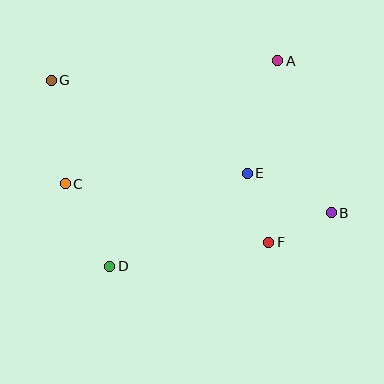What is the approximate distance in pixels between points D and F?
The distance between D and F is approximately 161 pixels.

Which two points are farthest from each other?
Points B and G are farthest from each other.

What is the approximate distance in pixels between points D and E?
The distance between D and E is approximately 166 pixels.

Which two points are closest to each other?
Points B and F are closest to each other.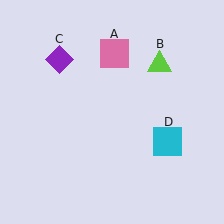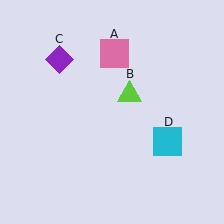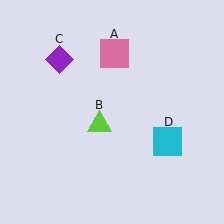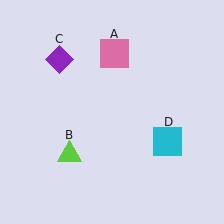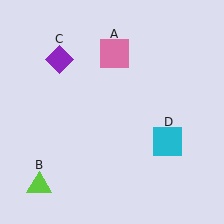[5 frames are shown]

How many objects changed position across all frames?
1 object changed position: lime triangle (object B).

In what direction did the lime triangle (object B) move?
The lime triangle (object B) moved down and to the left.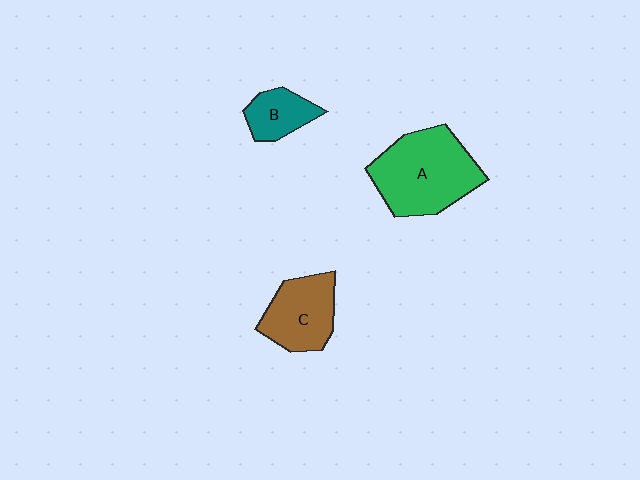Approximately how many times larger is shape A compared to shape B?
Approximately 2.6 times.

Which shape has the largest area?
Shape A (green).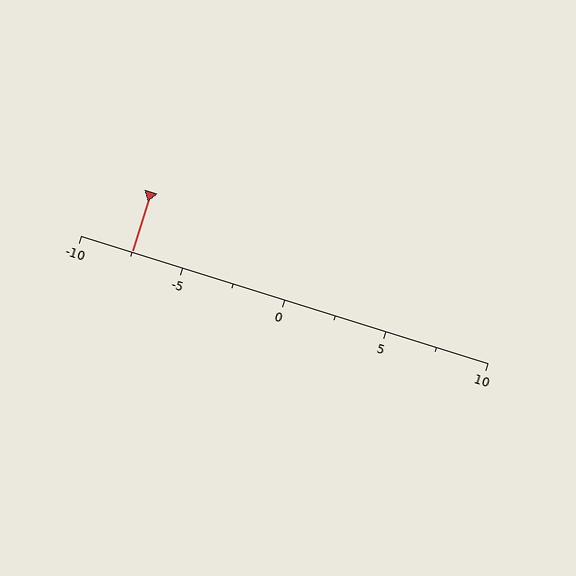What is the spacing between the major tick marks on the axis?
The major ticks are spaced 5 apart.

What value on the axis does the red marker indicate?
The marker indicates approximately -7.5.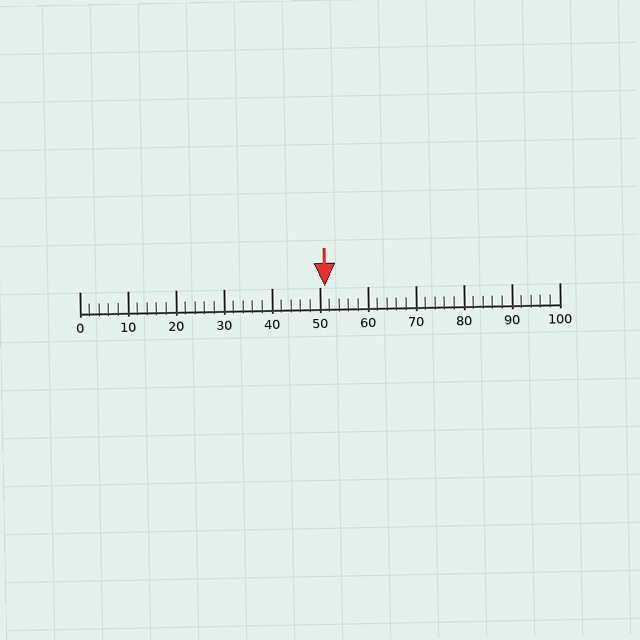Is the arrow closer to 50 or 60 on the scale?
The arrow is closer to 50.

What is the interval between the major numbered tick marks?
The major tick marks are spaced 10 units apart.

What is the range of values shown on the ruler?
The ruler shows values from 0 to 100.